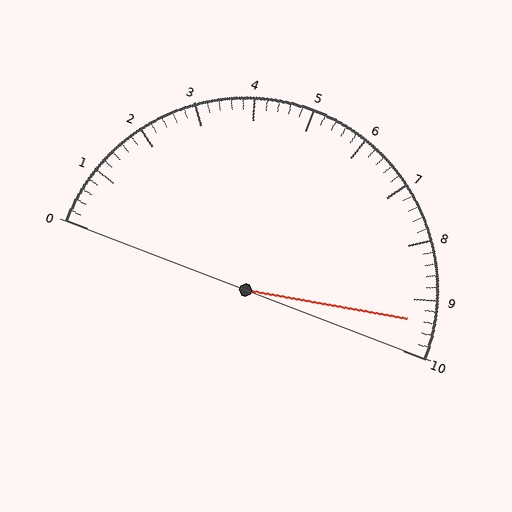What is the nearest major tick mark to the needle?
The nearest major tick mark is 9.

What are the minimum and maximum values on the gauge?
The gauge ranges from 0 to 10.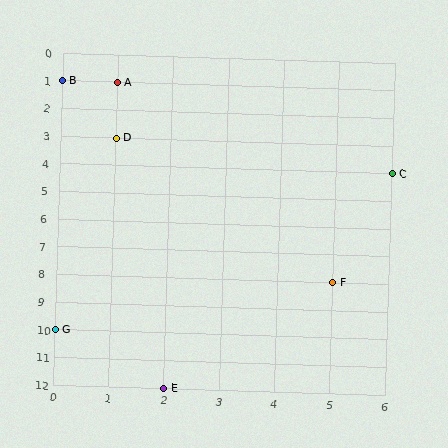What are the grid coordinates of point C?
Point C is at grid coordinates (6, 4).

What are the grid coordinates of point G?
Point G is at grid coordinates (0, 10).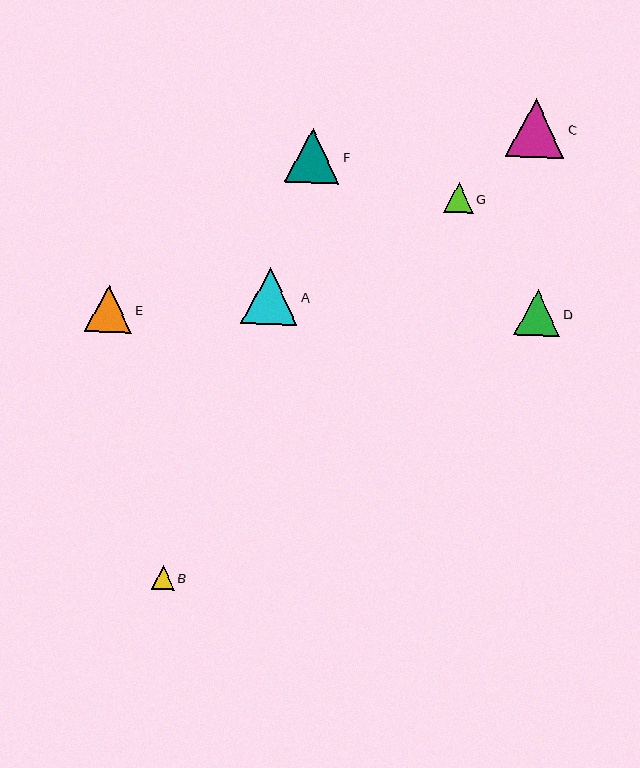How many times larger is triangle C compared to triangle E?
Triangle C is approximately 1.2 times the size of triangle E.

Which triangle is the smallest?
Triangle B is the smallest with a size of approximately 23 pixels.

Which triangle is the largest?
Triangle C is the largest with a size of approximately 59 pixels.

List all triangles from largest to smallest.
From largest to smallest: C, A, F, E, D, G, B.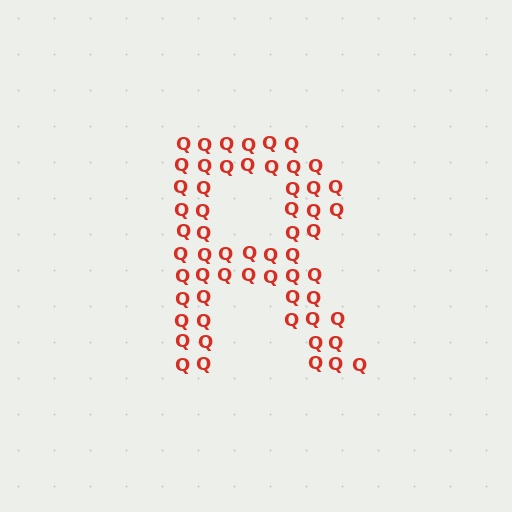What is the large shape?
The large shape is the letter R.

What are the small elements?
The small elements are letter Q's.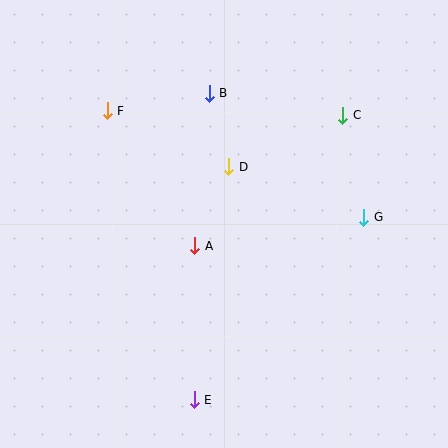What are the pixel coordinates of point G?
Point G is at (364, 217).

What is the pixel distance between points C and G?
The distance between C and G is 104 pixels.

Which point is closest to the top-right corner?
Point C is closest to the top-right corner.